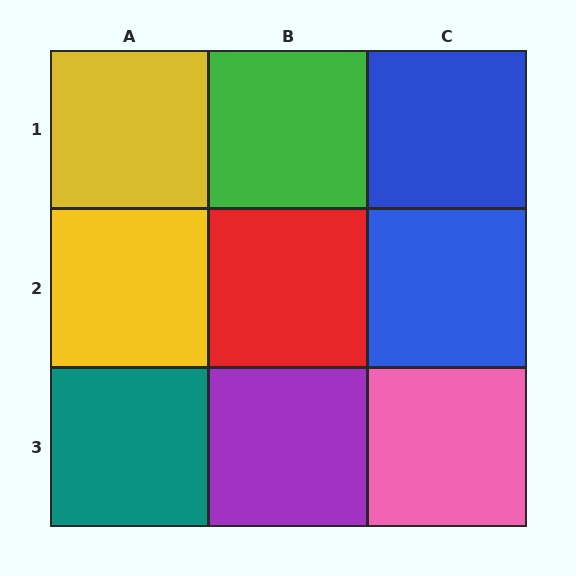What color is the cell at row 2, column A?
Yellow.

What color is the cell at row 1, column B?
Green.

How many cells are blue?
2 cells are blue.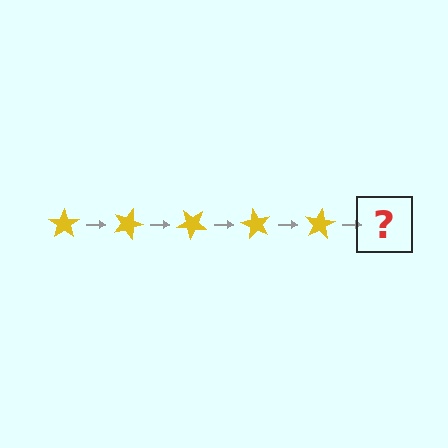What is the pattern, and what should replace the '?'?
The pattern is that the star rotates 20 degrees each step. The '?' should be a yellow star rotated 100 degrees.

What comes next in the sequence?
The next element should be a yellow star rotated 100 degrees.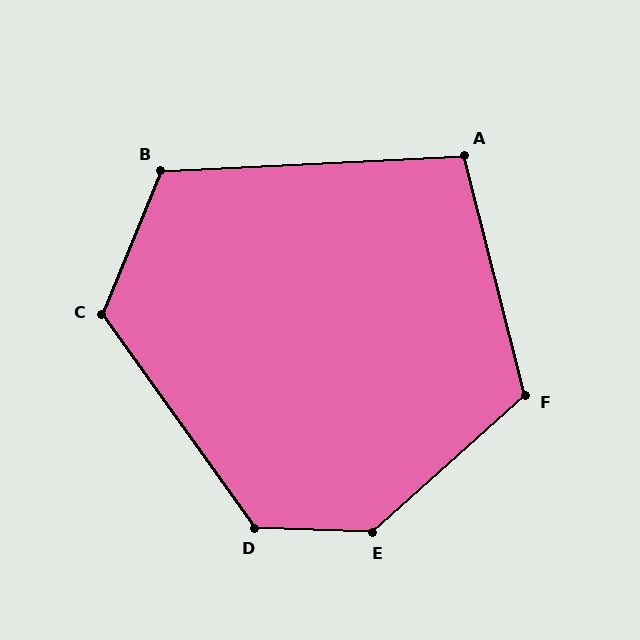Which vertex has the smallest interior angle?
A, at approximately 102 degrees.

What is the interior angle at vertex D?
Approximately 127 degrees (obtuse).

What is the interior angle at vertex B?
Approximately 115 degrees (obtuse).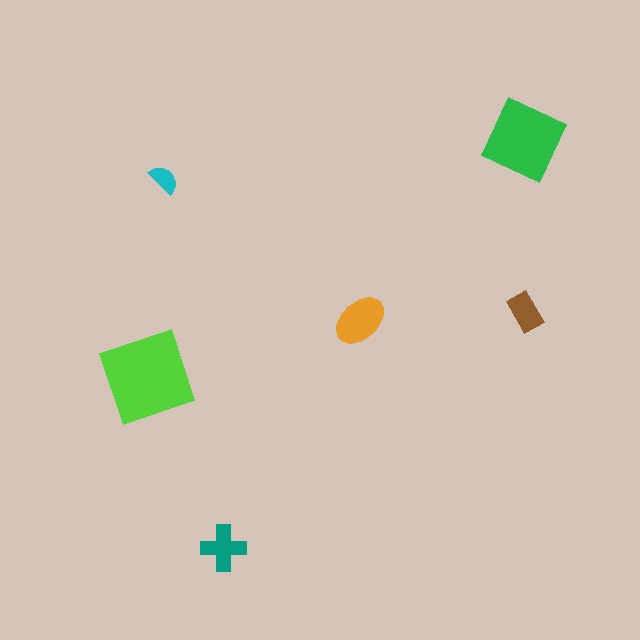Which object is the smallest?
The cyan semicircle.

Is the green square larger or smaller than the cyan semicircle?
Larger.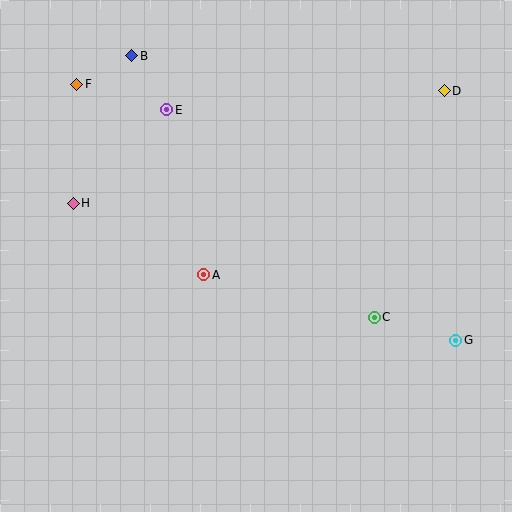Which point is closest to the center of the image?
Point A at (204, 275) is closest to the center.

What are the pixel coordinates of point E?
Point E is at (167, 110).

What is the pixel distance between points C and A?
The distance between C and A is 176 pixels.